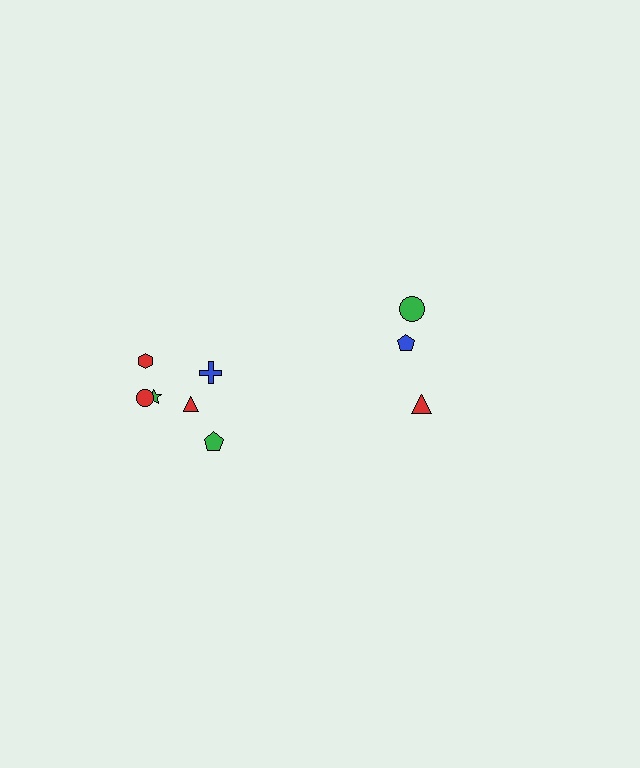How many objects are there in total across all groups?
There are 9 objects.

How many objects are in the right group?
There are 3 objects.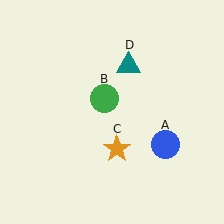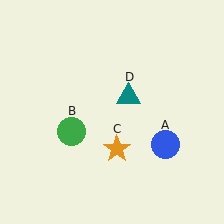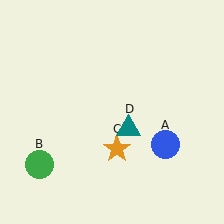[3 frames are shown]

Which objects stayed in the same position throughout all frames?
Blue circle (object A) and orange star (object C) remained stationary.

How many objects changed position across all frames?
2 objects changed position: green circle (object B), teal triangle (object D).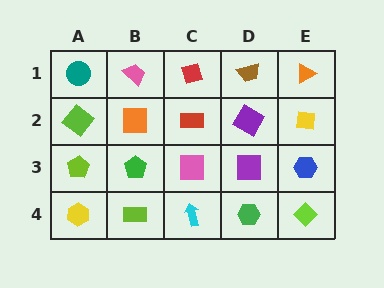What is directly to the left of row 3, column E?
A purple square.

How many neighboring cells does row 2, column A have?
3.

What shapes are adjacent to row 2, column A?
A teal circle (row 1, column A), a lime pentagon (row 3, column A), an orange square (row 2, column B).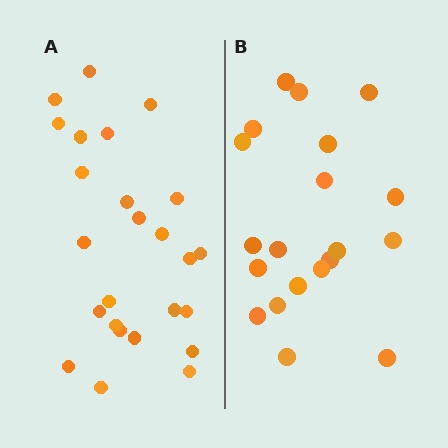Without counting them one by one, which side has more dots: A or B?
Region A (the left region) has more dots.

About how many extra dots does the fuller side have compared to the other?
Region A has about 5 more dots than region B.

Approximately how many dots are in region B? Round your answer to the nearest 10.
About 20 dots.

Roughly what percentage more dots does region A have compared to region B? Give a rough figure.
About 25% more.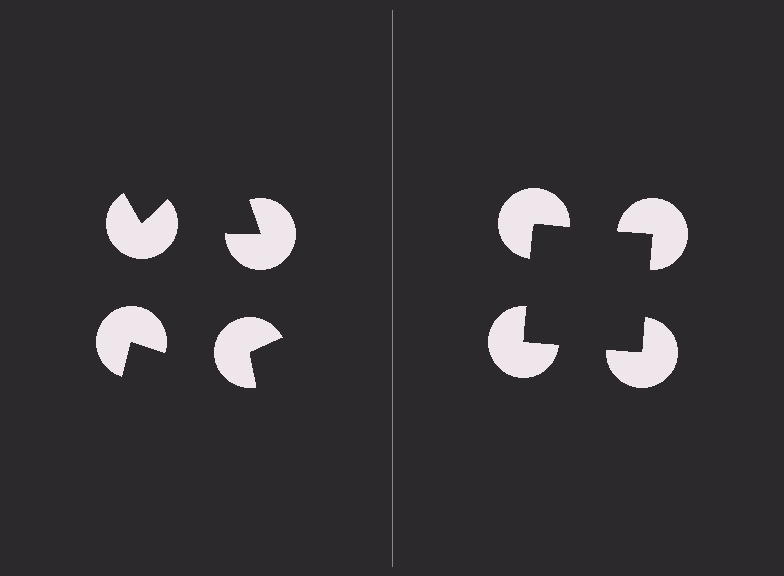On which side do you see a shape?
An illusory square appears on the right side. On the left side the wedge cuts are rotated, so no coherent shape forms.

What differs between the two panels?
The pac-man discs are positioned identically on both sides; only the wedge orientations differ. On the right they align to a square; on the left they are misaligned.